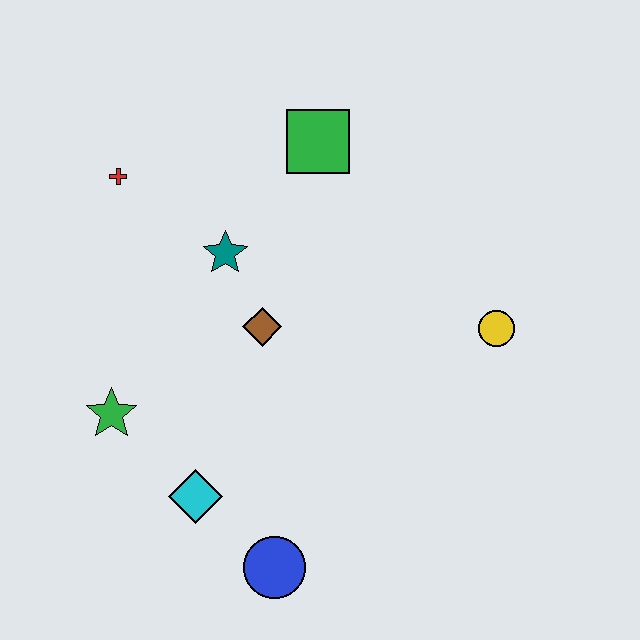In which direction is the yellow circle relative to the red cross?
The yellow circle is to the right of the red cross.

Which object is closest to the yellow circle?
The brown diamond is closest to the yellow circle.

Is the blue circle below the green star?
Yes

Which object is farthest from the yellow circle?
The red cross is farthest from the yellow circle.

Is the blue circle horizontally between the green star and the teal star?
No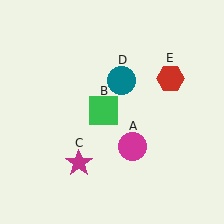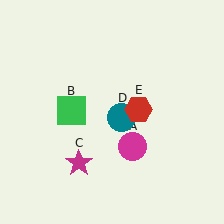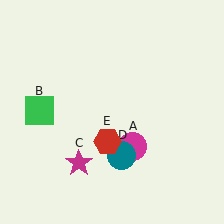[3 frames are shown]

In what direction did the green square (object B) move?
The green square (object B) moved left.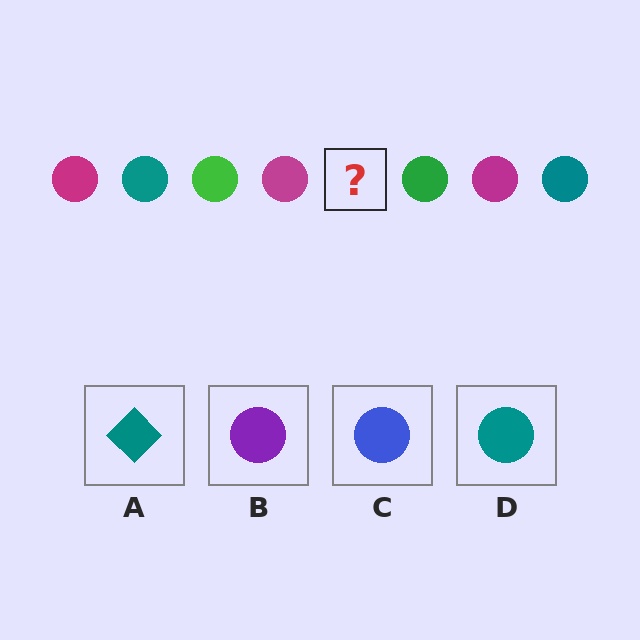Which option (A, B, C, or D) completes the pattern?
D.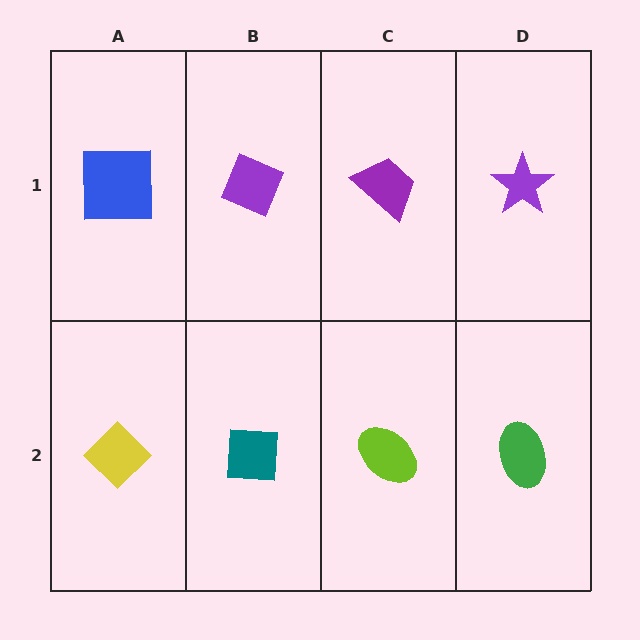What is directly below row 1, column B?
A teal square.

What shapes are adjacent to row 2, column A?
A blue square (row 1, column A), a teal square (row 2, column B).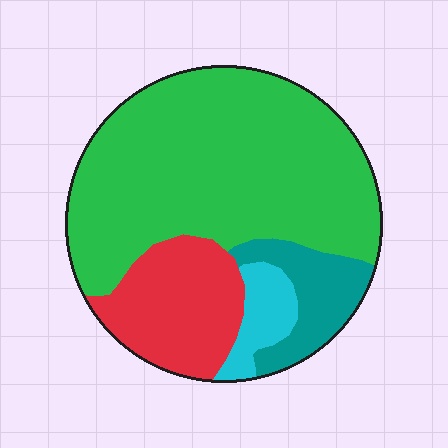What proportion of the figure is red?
Red takes up less than a quarter of the figure.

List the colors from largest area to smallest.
From largest to smallest: green, red, teal, cyan.